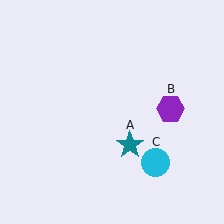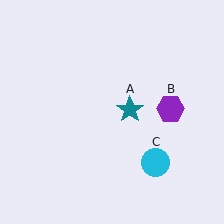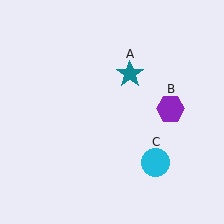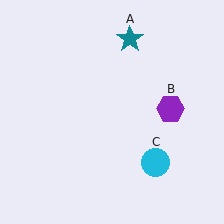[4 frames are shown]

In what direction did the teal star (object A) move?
The teal star (object A) moved up.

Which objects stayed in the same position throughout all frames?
Purple hexagon (object B) and cyan circle (object C) remained stationary.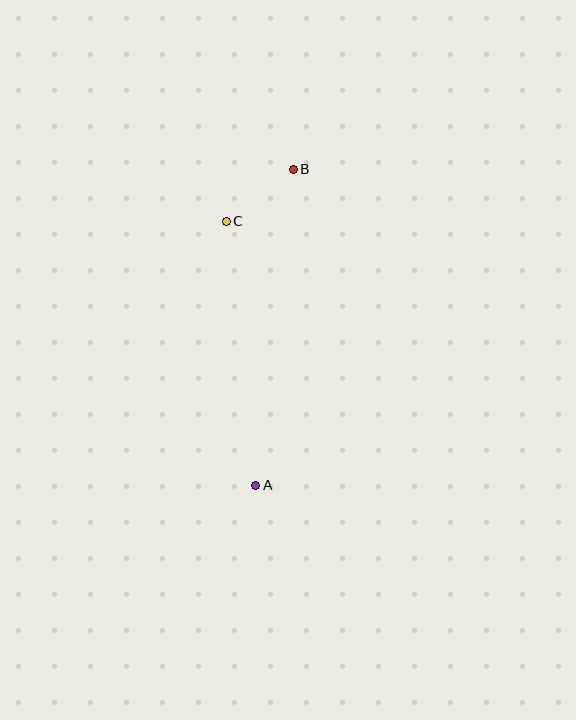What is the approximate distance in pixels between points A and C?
The distance between A and C is approximately 266 pixels.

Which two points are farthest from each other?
Points A and B are farthest from each other.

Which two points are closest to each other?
Points B and C are closest to each other.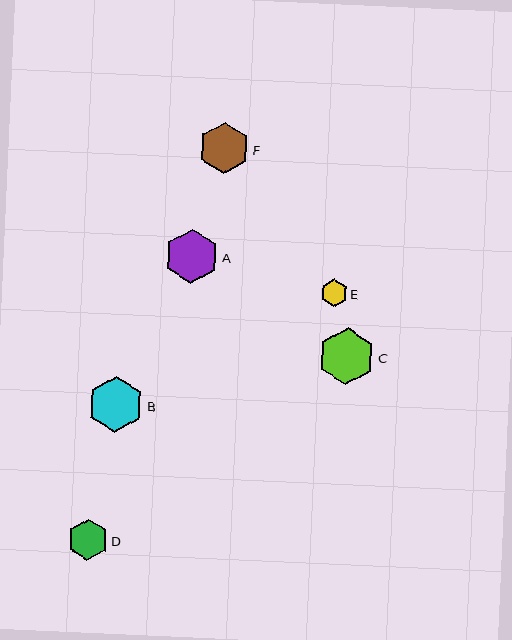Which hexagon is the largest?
Hexagon C is the largest with a size of approximately 57 pixels.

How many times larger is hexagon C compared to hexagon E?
Hexagon C is approximately 2.1 times the size of hexagon E.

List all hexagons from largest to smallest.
From largest to smallest: C, B, A, F, D, E.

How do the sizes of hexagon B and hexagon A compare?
Hexagon B and hexagon A are approximately the same size.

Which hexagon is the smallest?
Hexagon E is the smallest with a size of approximately 27 pixels.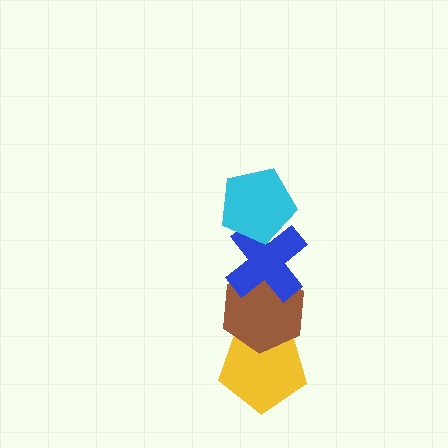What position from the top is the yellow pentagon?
The yellow pentagon is 4th from the top.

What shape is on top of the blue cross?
The cyan pentagon is on top of the blue cross.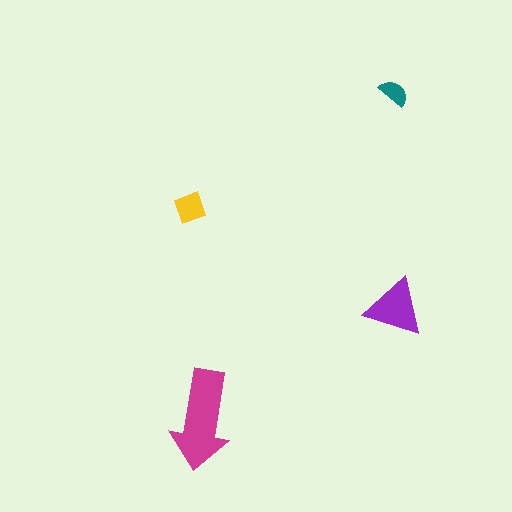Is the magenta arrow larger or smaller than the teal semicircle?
Larger.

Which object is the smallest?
The teal semicircle.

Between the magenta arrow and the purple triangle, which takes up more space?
The magenta arrow.